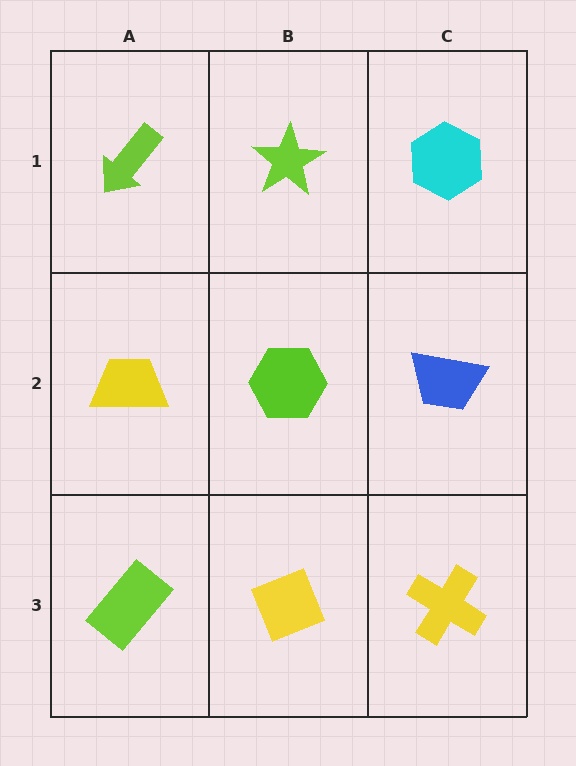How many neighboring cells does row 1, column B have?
3.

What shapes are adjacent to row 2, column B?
A lime star (row 1, column B), a yellow diamond (row 3, column B), a yellow trapezoid (row 2, column A), a blue trapezoid (row 2, column C).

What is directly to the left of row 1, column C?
A lime star.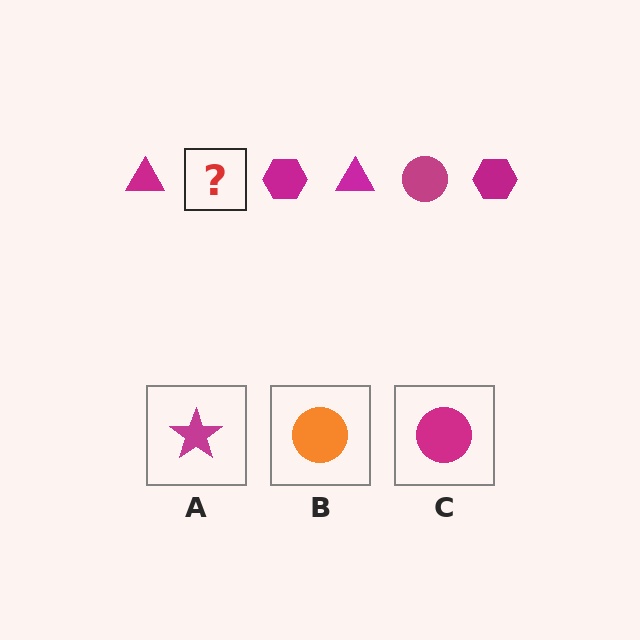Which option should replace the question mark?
Option C.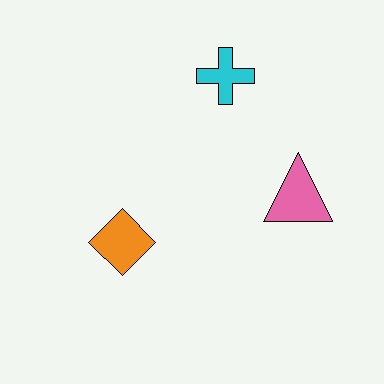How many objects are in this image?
There are 3 objects.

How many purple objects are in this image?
There are no purple objects.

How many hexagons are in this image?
There are no hexagons.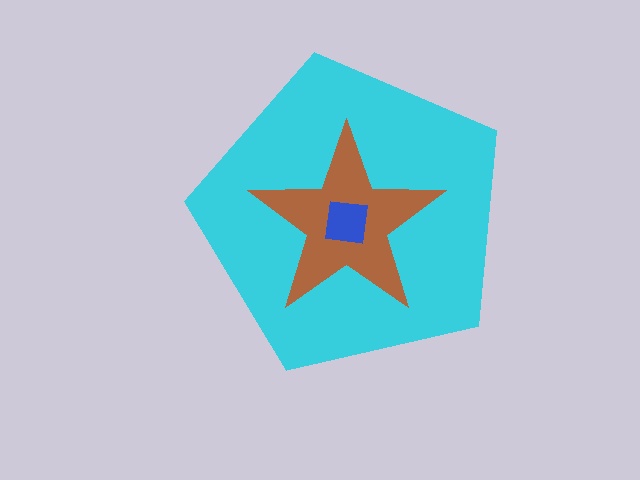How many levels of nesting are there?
3.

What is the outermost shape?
The cyan pentagon.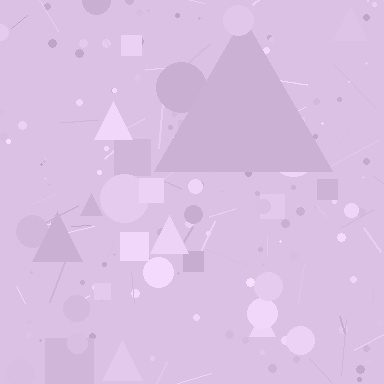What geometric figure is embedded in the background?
A triangle is embedded in the background.